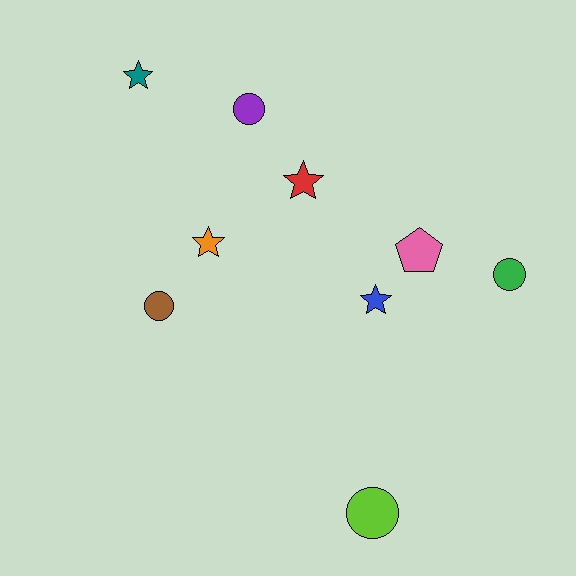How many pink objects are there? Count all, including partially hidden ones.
There is 1 pink object.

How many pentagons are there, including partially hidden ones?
There is 1 pentagon.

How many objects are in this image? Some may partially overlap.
There are 9 objects.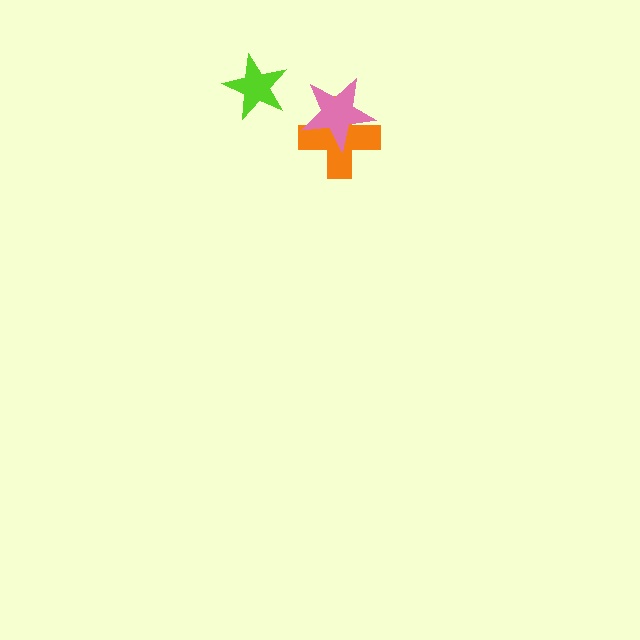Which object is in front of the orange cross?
The pink star is in front of the orange cross.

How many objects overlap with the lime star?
0 objects overlap with the lime star.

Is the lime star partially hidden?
No, no other shape covers it.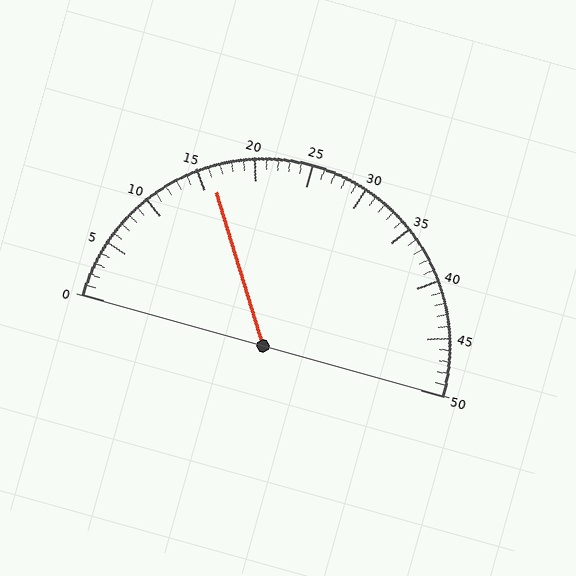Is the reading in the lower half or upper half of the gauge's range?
The reading is in the lower half of the range (0 to 50).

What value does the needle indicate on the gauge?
The needle indicates approximately 16.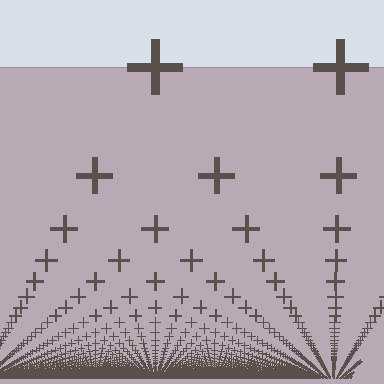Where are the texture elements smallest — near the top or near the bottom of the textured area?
Near the bottom.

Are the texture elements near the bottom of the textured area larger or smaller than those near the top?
Smaller. The gradient is inverted — elements near the bottom are smaller and denser.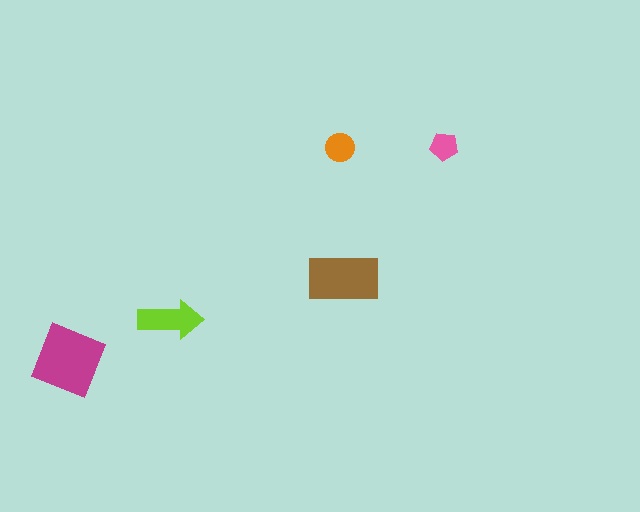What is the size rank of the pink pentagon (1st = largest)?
5th.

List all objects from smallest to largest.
The pink pentagon, the orange circle, the lime arrow, the brown rectangle, the magenta diamond.